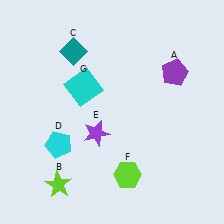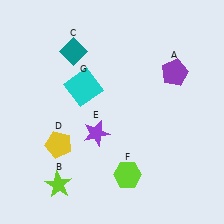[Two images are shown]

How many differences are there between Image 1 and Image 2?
There is 1 difference between the two images.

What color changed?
The pentagon (D) changed from cyan in Image 1 to yellow in Image 2.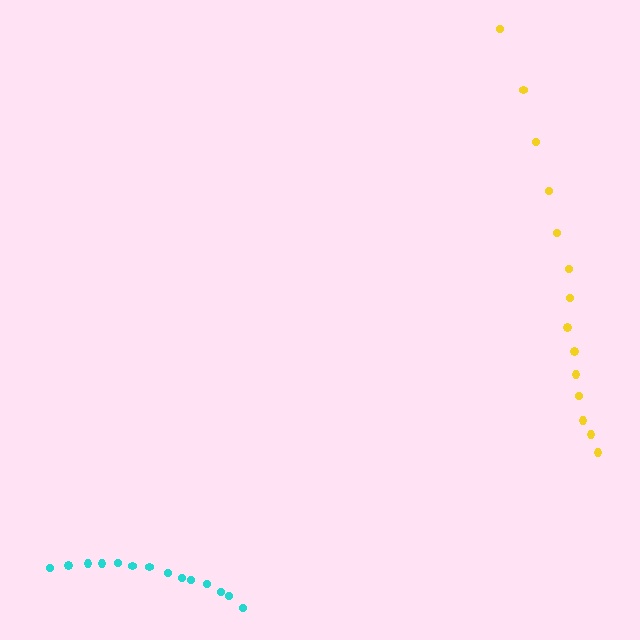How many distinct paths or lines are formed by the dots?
There are 2 distinct paths.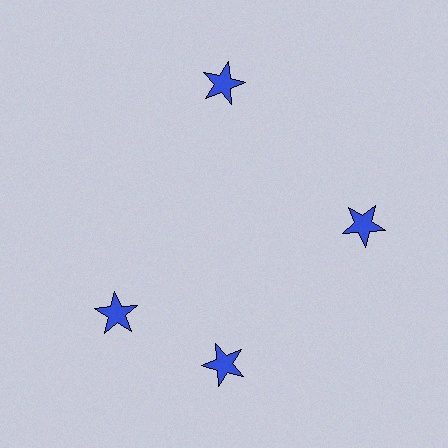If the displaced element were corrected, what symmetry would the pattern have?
It would have 4-fold rotational symmetry — the pattern would map onto itself every 90 degrees.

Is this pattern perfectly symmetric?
No. The 4 blue stars are arranged in a ring, but one element near the 9 o'clock position is rotated out of alignment along the ring, breaking the 4-fold rotational symmetry.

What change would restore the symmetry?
The symmetry would be restored by rotating it back into even spacing with its neighbors so that all 4 stars sit at equal angles and equal distance from the center.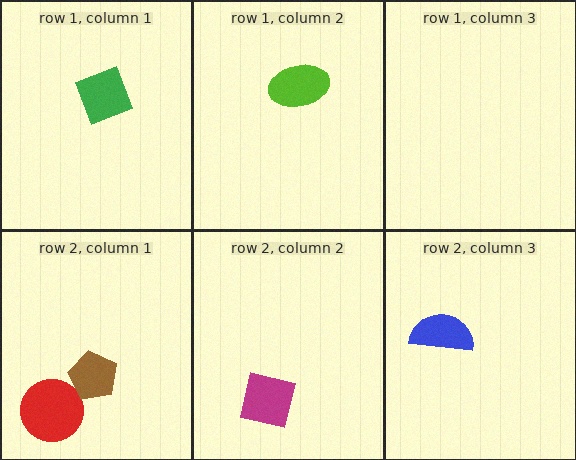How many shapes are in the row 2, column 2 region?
1.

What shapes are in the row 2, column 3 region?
The blue semicircle.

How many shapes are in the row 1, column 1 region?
1.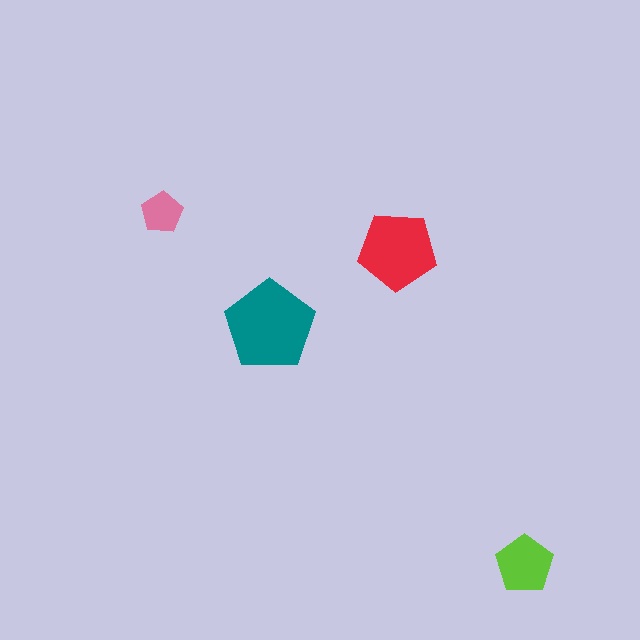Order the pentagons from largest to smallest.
the teal one, the red one, the lime one, the pink one.